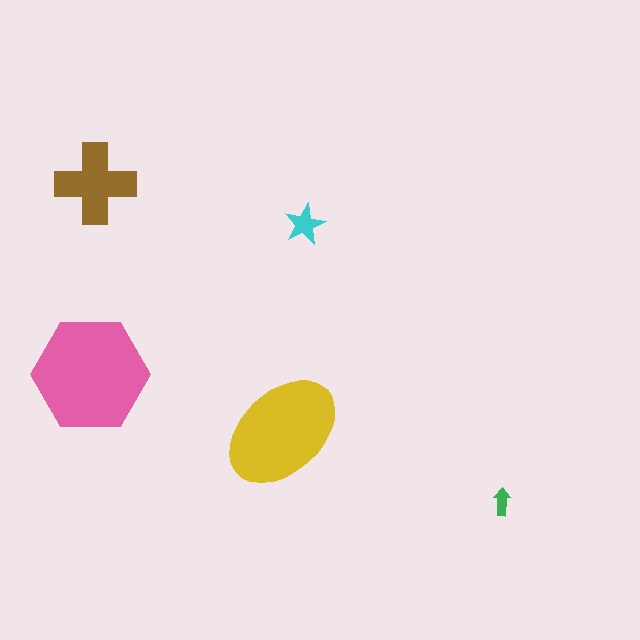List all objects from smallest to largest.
The green arrow, the cyan star, the brown cross, the yellow ellipse, the pink hexagon.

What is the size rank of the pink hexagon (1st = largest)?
1st.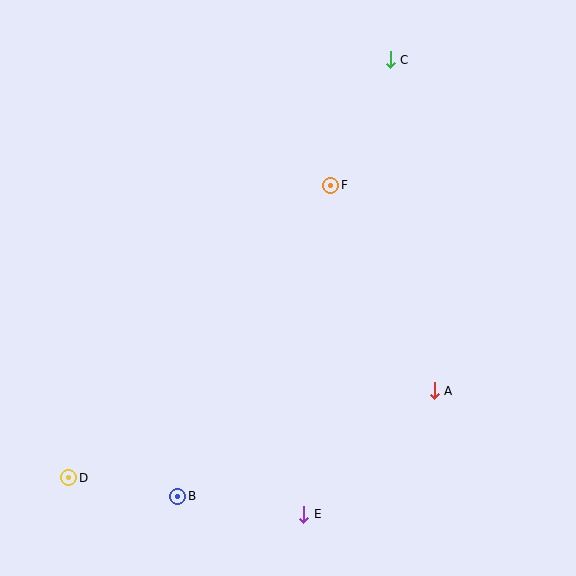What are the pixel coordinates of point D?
Point D is at (69, 478).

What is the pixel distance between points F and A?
The distance between F and A is 230 pixels.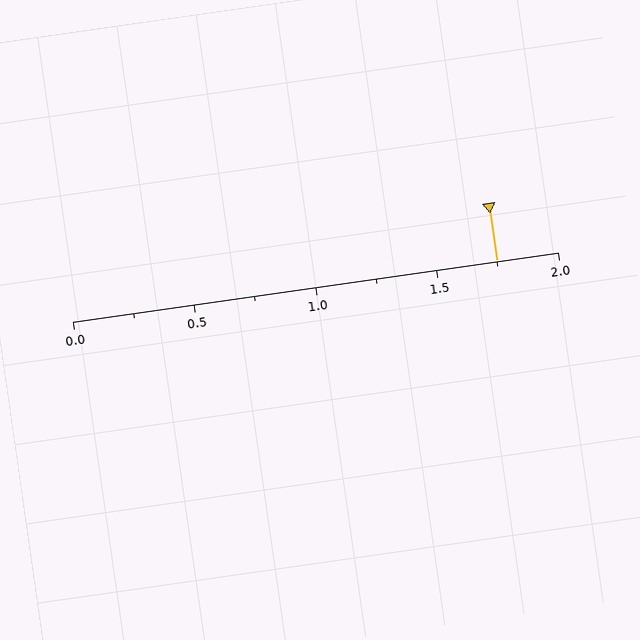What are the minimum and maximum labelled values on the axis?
The axis runs from 0.0 to 2.0.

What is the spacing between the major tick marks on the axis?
The major ticks are spaced 0.5 apart.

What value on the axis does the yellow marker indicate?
The marker indicates approximately 1.75.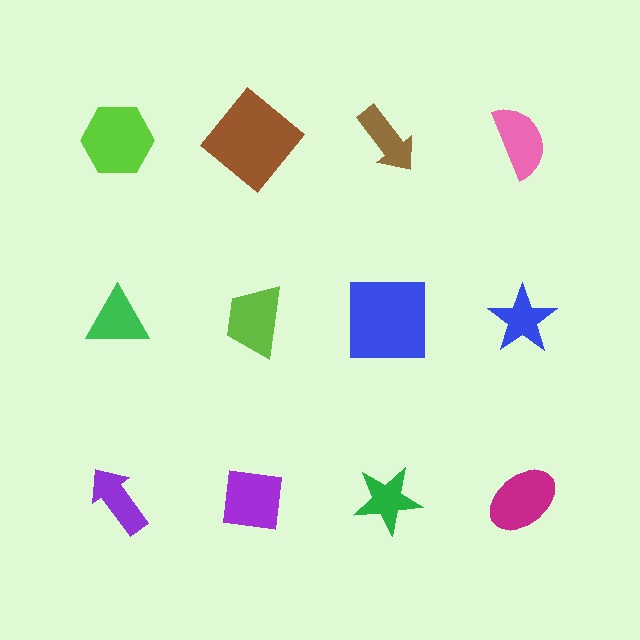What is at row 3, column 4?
A magenta ellipse.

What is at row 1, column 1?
A lime hexagon.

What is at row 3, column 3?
A green star.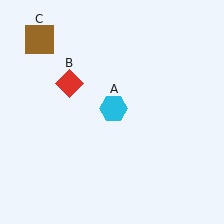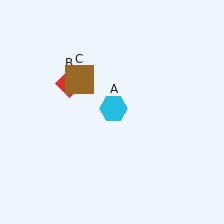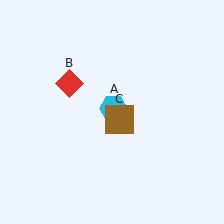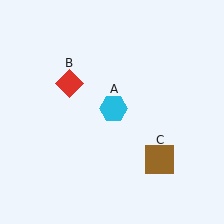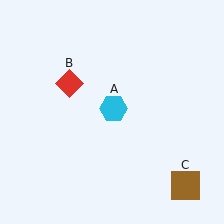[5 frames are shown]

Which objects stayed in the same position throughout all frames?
Cyan hexagon (object A) and red diamond (object B) remained stationary.